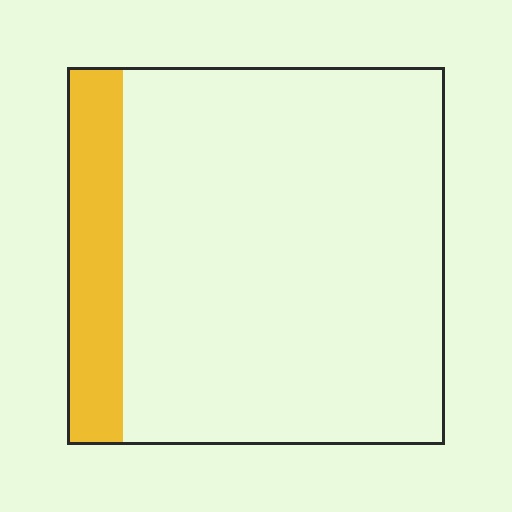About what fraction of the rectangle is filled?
About one sixth (1/6).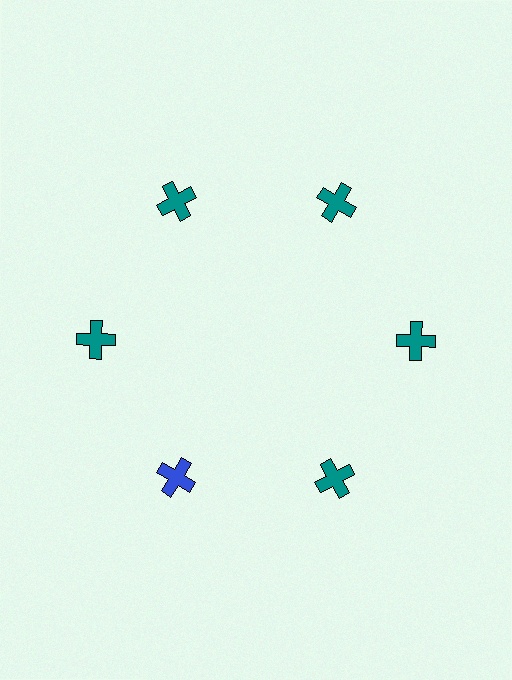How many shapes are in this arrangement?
There are 6 shapes arranged in a ring pattern.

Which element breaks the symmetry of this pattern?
The blue cross at roughly the 7 o'clock position breaks the symmetry. All other shapes are teal crosses.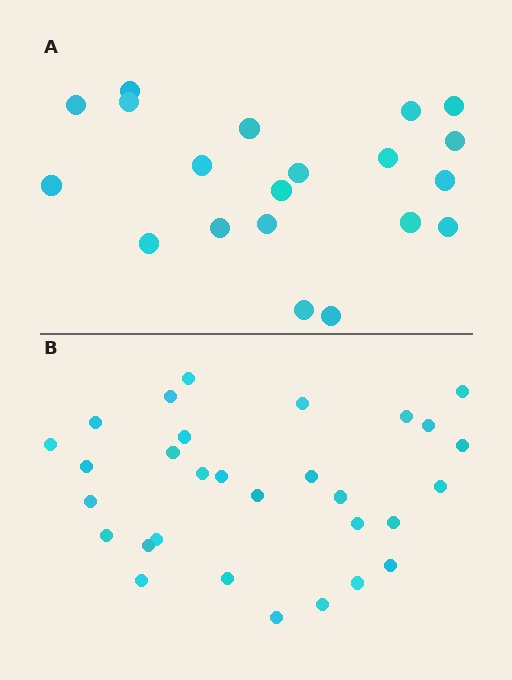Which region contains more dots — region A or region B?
Region B (the bottom region) has more dots.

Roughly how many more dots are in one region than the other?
Region B has roughly 10 or so more dots than region A.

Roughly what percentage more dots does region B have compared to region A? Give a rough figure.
About 50% more.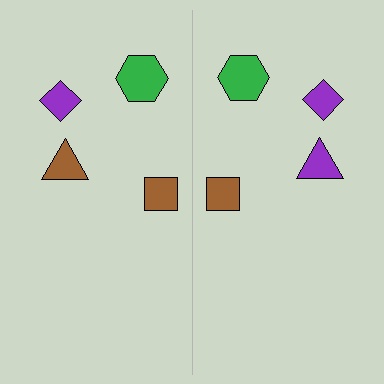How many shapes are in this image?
There are 8 shapes in this image.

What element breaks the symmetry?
The purple triangle on the right side breaks the symmetry — its mirror counterpart is brown.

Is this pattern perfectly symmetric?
No, the pattern is not perfectly symmetric. The purple triangle on the right side breaks the symmetry — its mirror counterpart is brown.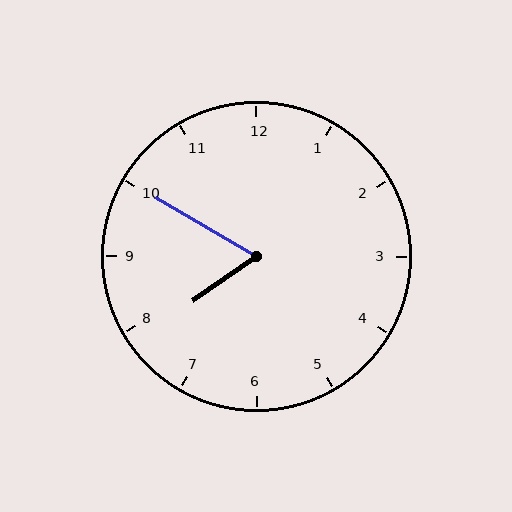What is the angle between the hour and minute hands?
Approximately 65 degrees.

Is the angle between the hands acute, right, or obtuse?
It is acute.